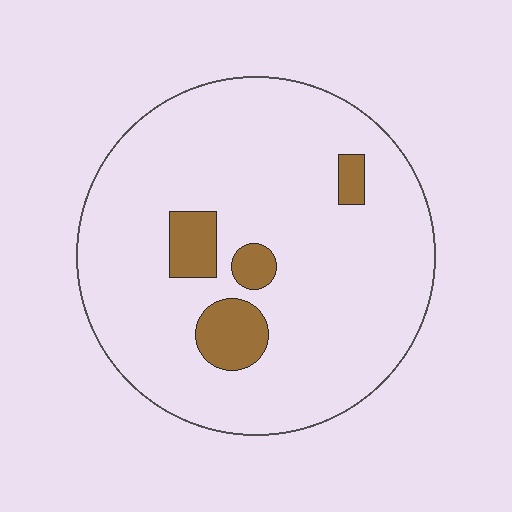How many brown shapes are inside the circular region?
4.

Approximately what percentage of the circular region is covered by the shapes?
Approximately 10%.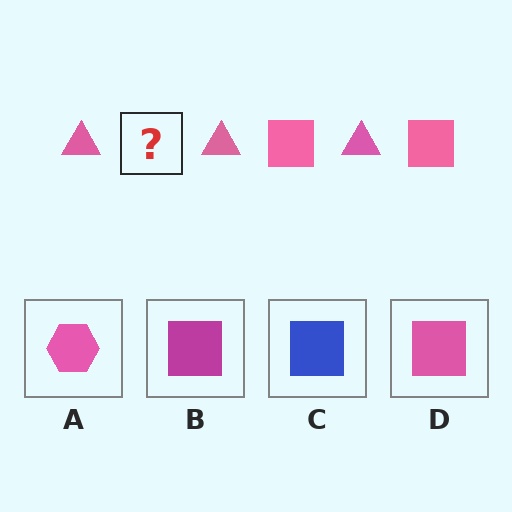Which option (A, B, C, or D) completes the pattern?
D.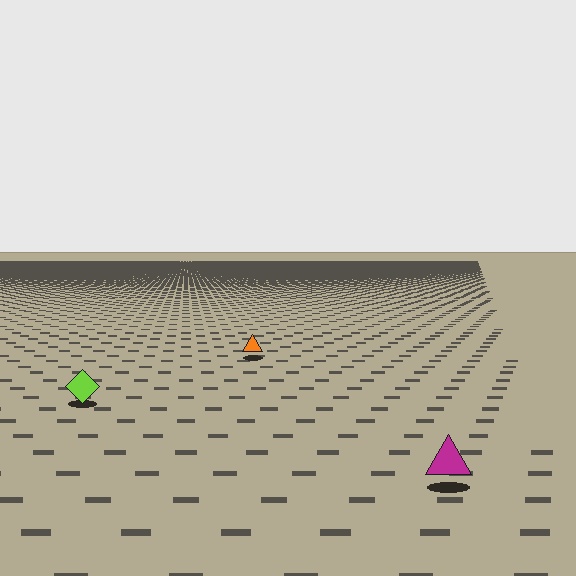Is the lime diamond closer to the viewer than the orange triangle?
Yes. The lime diamond is closer — you can tell from the texture gradient: the ground texture is coarser near it.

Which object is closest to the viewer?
The magenta triangle is closest. The texture marks near it are larger and more spread out.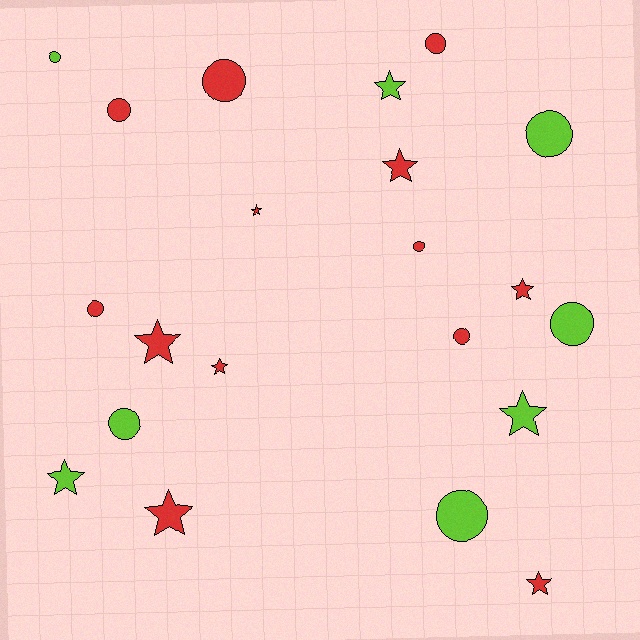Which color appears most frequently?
Red, with 13 objects.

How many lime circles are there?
There are 5 lime circles.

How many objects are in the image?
There are 21 objects.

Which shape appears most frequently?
Circle, with 11 objects.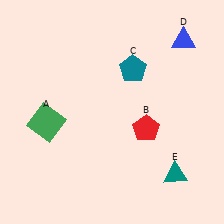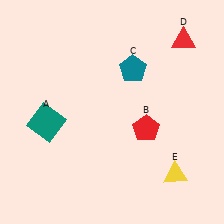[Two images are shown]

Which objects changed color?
A changed from green to teal. D changed from blue to red. E changed from teal to yellow.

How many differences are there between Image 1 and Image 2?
There are 3 differences between the two images.